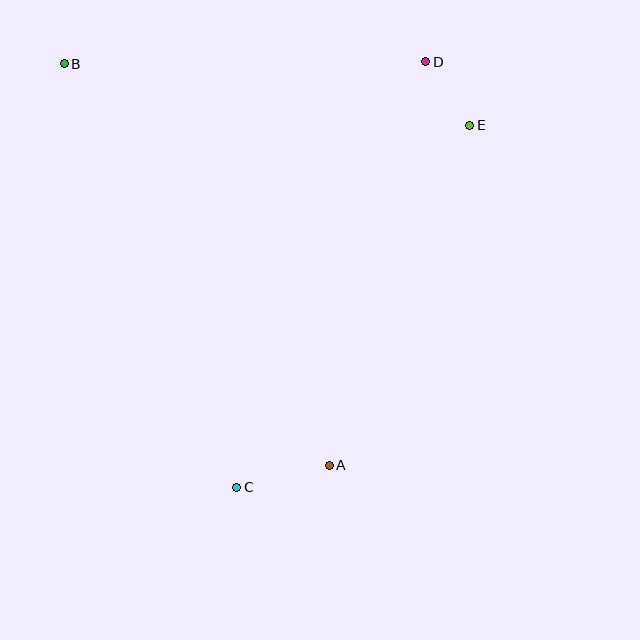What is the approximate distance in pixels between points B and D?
The distance between B and D is approximately 362 pixels.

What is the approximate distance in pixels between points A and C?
The distance between A and C is approximately 95 pixels.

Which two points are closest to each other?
Points D and E are closest to each other.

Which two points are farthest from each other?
Points A and B are farthest from each other.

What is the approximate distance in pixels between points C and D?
The distance between C and D is approximately 465 pixels.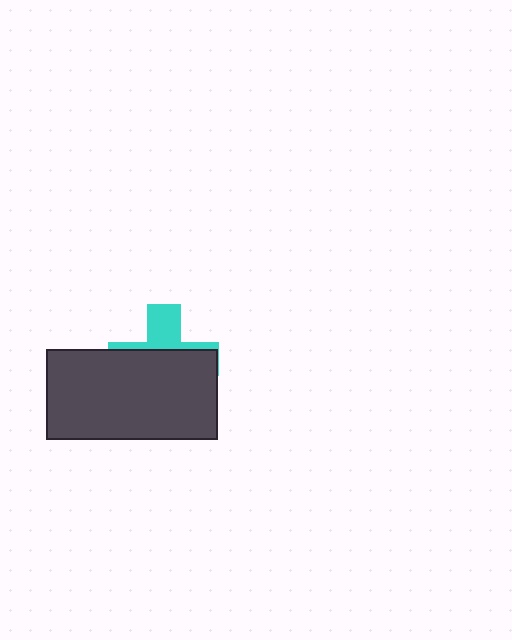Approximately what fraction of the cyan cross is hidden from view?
Roughly 65% of the cyan cross is hidden behind the dark gray rectangle.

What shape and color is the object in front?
The object in front is a dark gray rectangle.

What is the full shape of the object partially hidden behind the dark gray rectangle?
The partially hidden object is a cyan cross.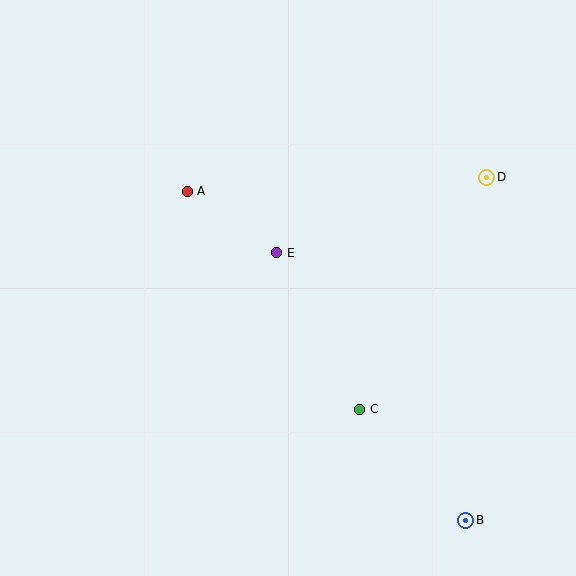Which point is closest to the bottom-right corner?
Point B is closest to the bottom-right corner.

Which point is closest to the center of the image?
Point E at (277, 253) is closest to the center.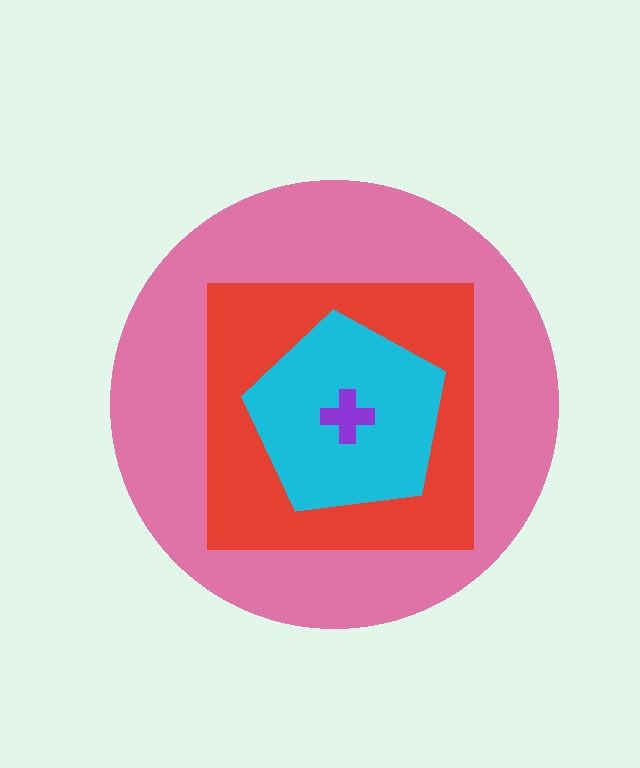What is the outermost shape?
The pink circle.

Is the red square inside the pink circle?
Yes.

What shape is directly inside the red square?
The cyan pentagon.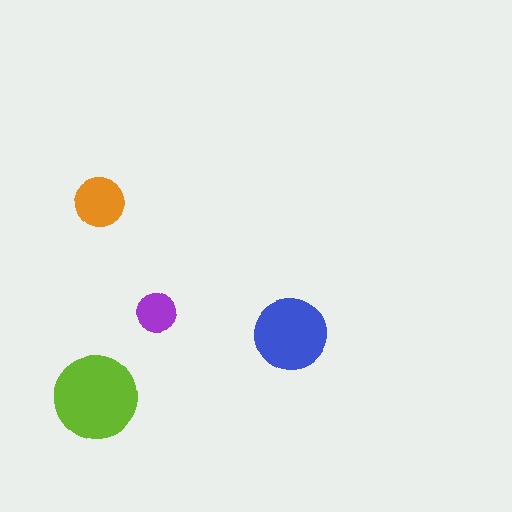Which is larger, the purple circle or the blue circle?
The blue one.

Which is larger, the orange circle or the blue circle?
The blue one.